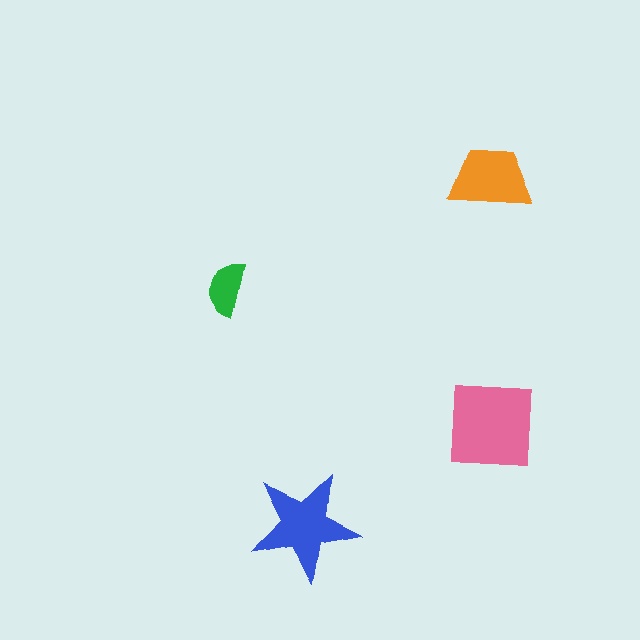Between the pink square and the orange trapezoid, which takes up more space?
The pink square.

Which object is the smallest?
The green semicircle.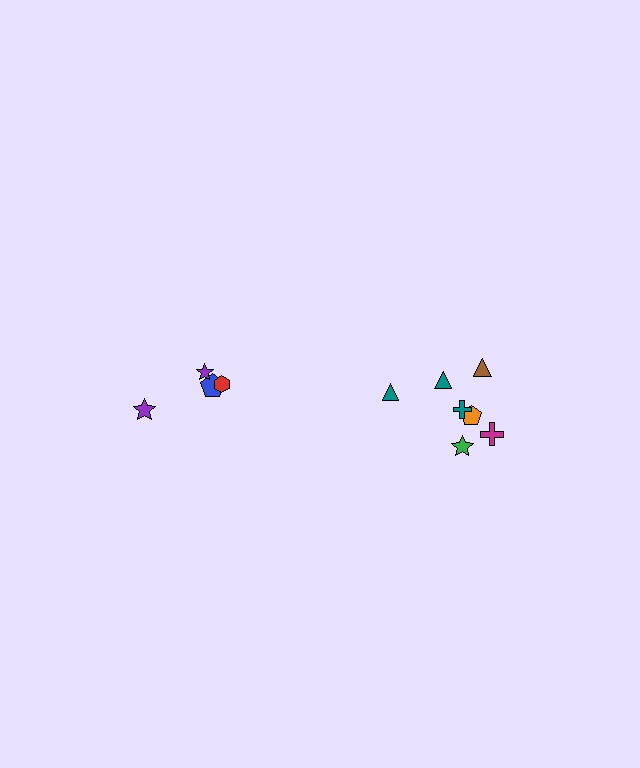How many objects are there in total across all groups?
There are 11 objects.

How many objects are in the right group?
There are 7 objects.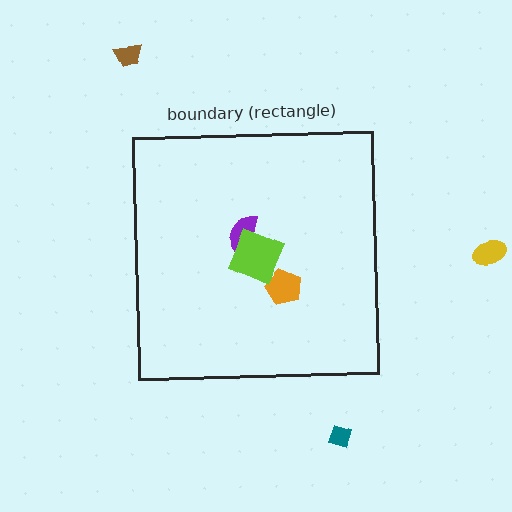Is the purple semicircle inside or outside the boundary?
Inside.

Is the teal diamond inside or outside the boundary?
Outside.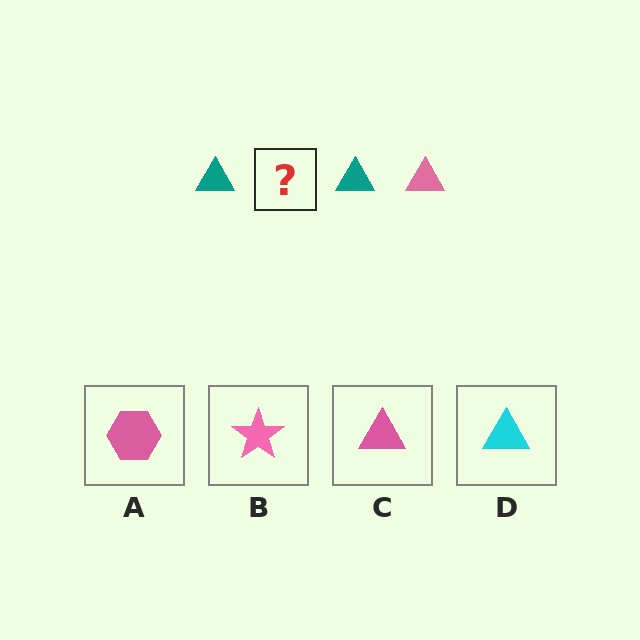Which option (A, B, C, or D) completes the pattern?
C.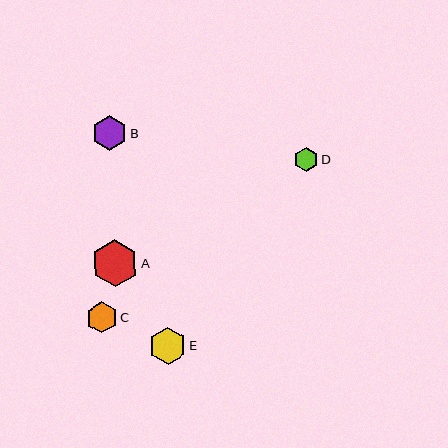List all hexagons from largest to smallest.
From largest to smallest: A, E, B, C, D.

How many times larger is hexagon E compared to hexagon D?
Hexagon E is approximately 1.6 times the size of hexagon D.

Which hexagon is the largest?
Hexagon A is the largest with a size of approximately 47 pixels.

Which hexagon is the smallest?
Hexagon D is the smallest with a size of approximately 24 pixels.